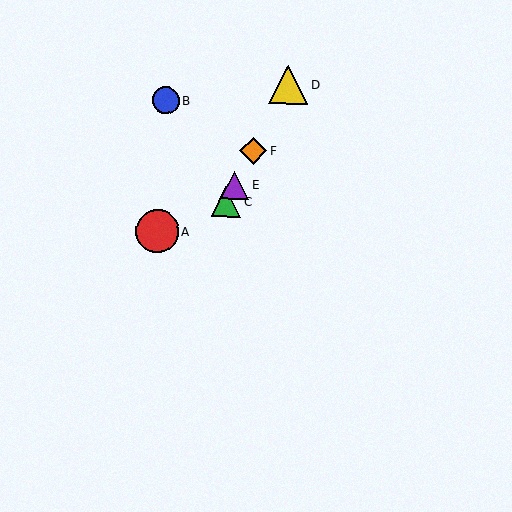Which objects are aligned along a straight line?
Objects C, D, E, F are aligned along a straight line.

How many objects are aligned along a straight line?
4 objects (C, D, E, F) are aligned along a straight line.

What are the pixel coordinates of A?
Object A is at (157, 232).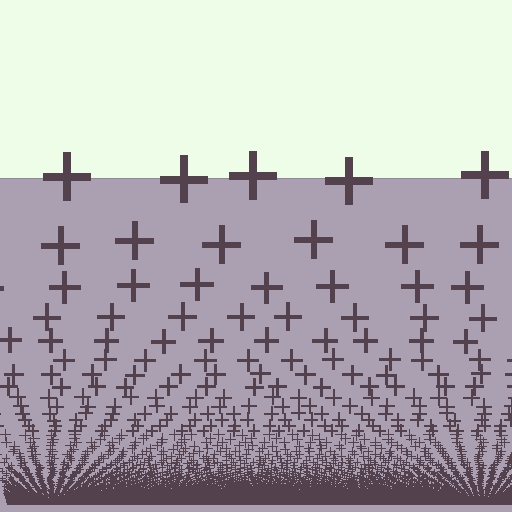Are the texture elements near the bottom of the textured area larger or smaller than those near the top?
Smaller. The gradient is inverted — elements near the bottom are smaller and denser.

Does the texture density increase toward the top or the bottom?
Density increases toward the bottom.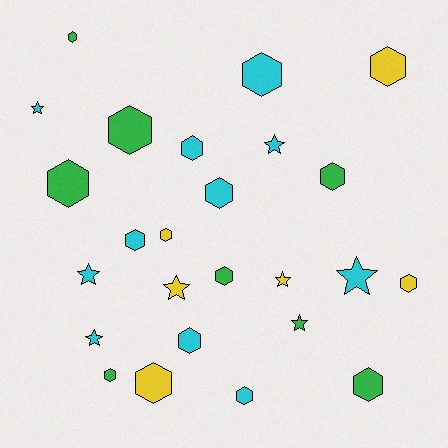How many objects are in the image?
There are 25 objects.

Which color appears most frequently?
Cyan, with 11 objects.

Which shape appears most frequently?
Hexagon, with 17 objects.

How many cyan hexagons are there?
There are 6 cyan hexagons.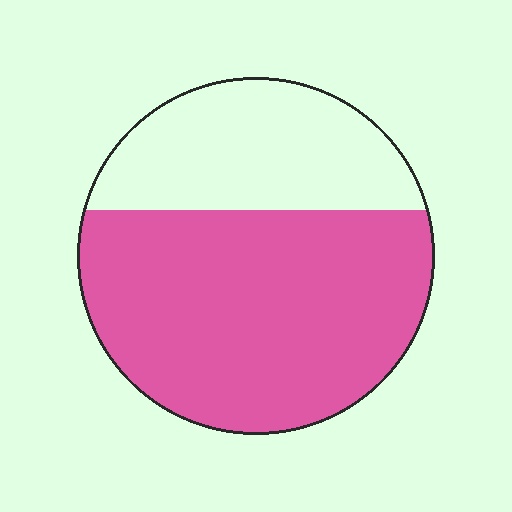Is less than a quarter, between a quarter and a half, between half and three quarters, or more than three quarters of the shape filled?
Between half and three quarters.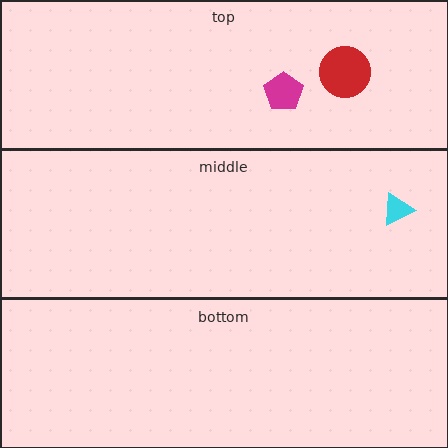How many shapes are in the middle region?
1.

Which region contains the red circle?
The top region.